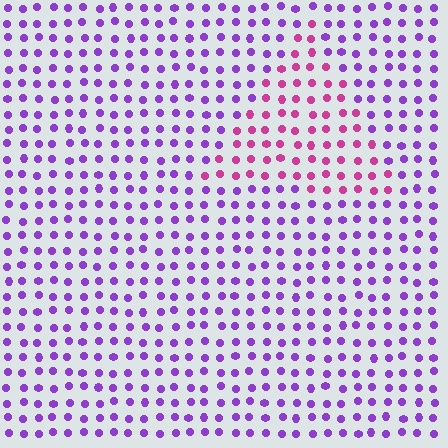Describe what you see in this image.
The image is filled with small purple elements in a uniform arrangement. A triangle-shaped region is visible where the elements are tinted to a slightly different hue, forming a subtle color boundary.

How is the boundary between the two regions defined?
The boundary is defined purely by a slight shift in hue (about 47 degrees). Spacing, size, and orientation are identical on both sides.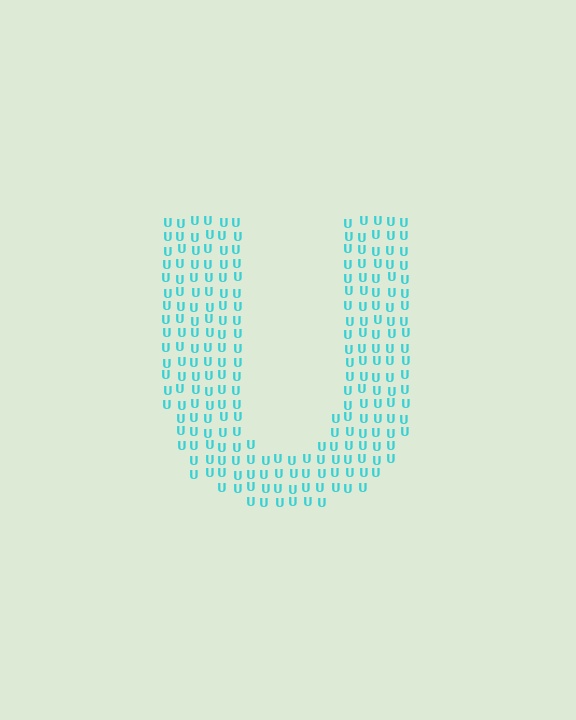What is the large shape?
The large shape is the letter U.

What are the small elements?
The small elements are letter U's.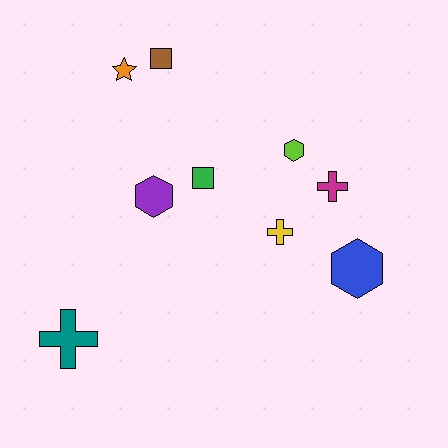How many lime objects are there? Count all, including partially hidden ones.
There is 1 lime object.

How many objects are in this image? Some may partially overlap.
There are 9 objects.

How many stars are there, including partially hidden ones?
There is 1 star.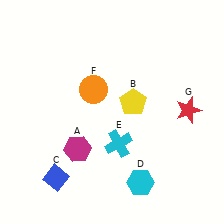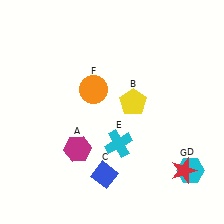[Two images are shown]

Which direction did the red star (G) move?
The red star (G) moved down.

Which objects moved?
The objects that moved are: the blue diamond (C), the cyan hexagon (D), the red star (G).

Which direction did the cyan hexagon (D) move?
The cyan hexagon (D) moved right.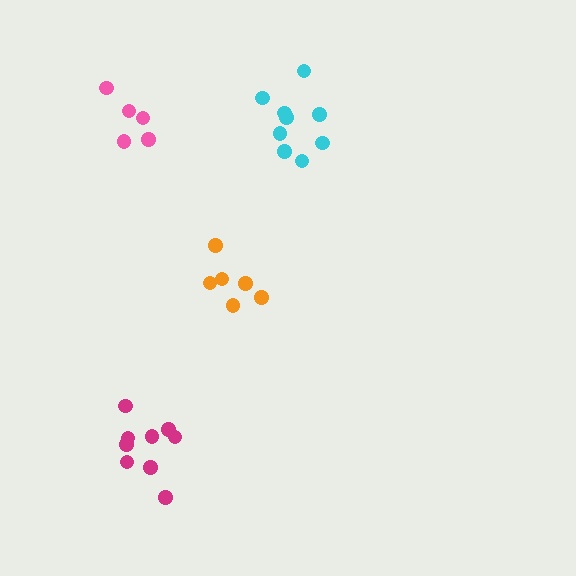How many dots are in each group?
Group 1: 6 dots, Group 2: 9 dots, Group 3: 5 dots, Group 4: 9 dots (29 total).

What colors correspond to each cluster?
The clusters are colored: orange, magenta, pink, cyan.